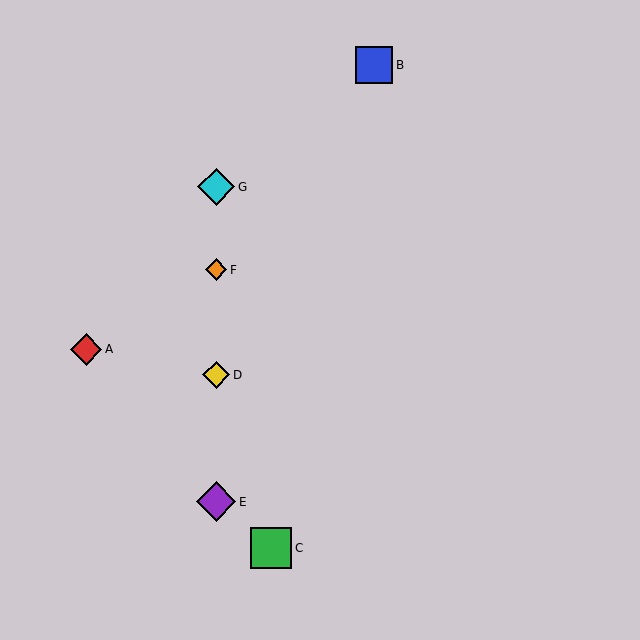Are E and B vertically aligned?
No, E is at x≈216 and B is at x≈374.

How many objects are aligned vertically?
4 objects (D, E, F, G) are aligned vertically.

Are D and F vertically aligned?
Yes, both are at x≈216.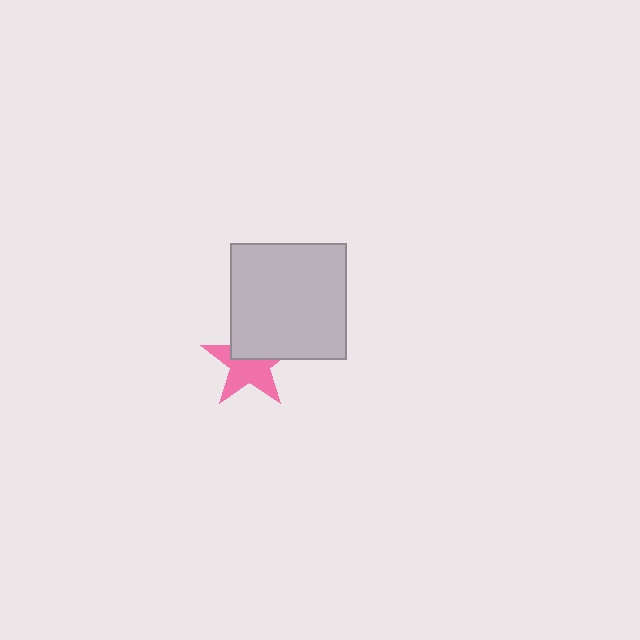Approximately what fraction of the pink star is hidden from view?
Roughly 41% of the pink star is hidden behind the light gray square.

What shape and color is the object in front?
The object in front is a light gray square.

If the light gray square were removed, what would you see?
You would see the complete pink star.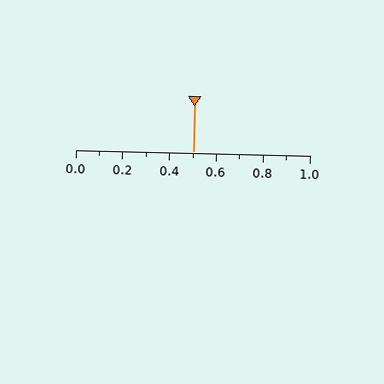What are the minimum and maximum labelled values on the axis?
The axis runs from 0.0 to 1.0.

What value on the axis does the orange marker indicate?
The marker indicates approximately 0.5.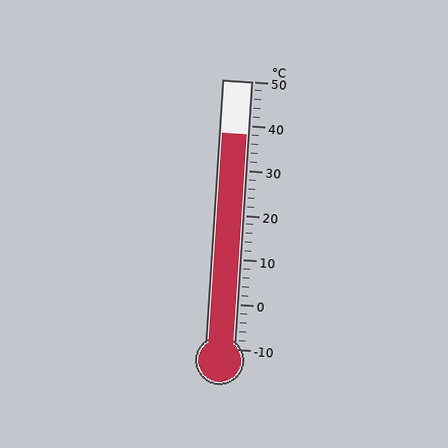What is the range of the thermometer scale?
The thermometer scale ranges from -10°C to 50°C.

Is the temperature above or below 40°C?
The temperature is below 40°C.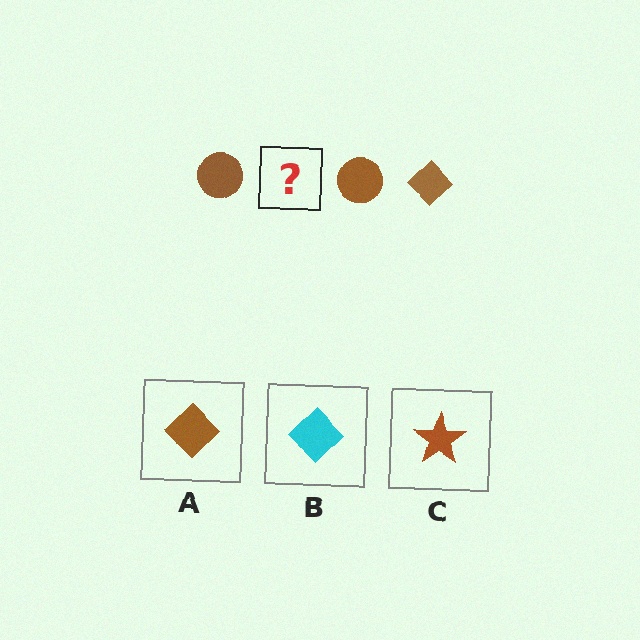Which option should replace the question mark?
Option A.